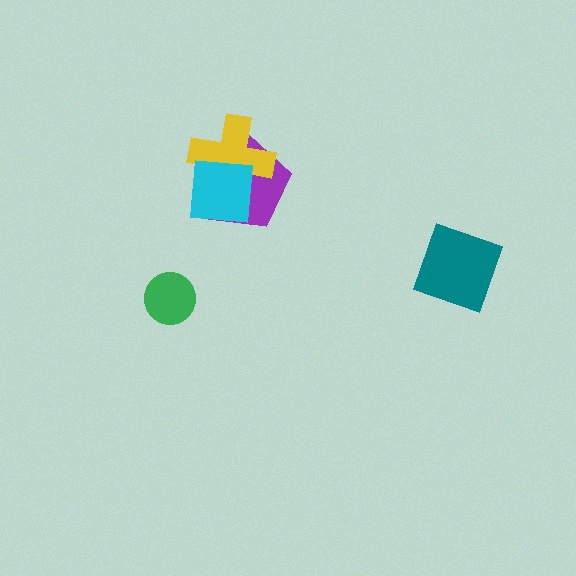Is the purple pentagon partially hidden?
Yes, it is partially covered by another shape.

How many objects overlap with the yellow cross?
2 objects overlap with the yellow cross.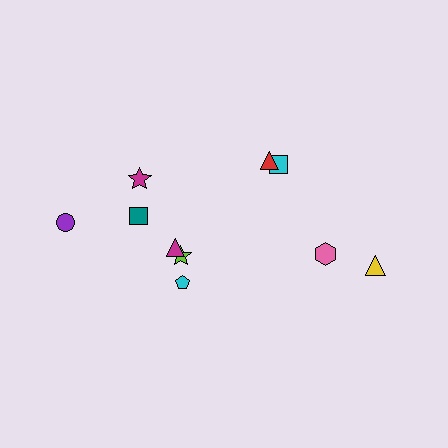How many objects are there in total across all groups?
There are 10 objects.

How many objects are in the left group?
There are 6 objects.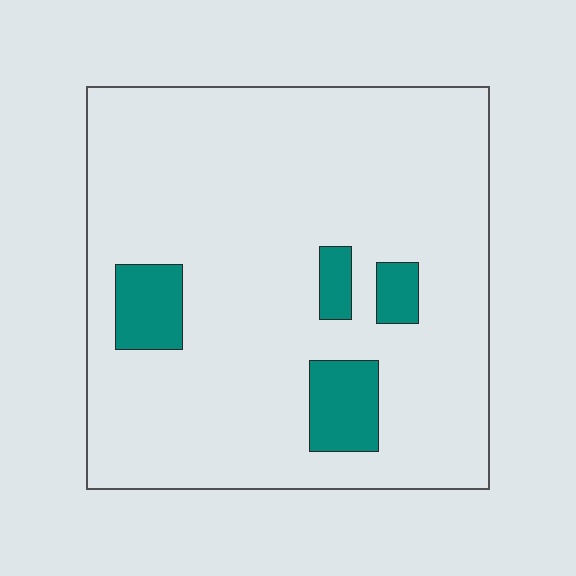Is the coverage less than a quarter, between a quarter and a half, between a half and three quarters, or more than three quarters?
Less than a quarter.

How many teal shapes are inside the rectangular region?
4.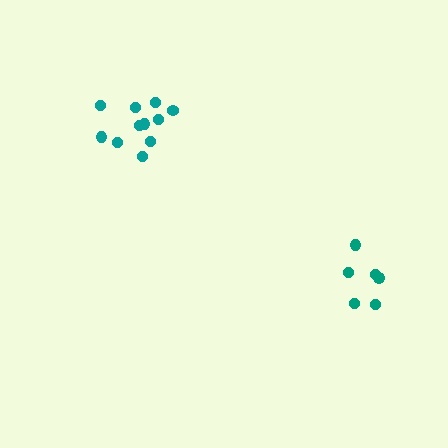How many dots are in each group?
Group 1: 11 dots, Group 2: 6 dots (17 total).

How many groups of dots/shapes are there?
There are 2 groups.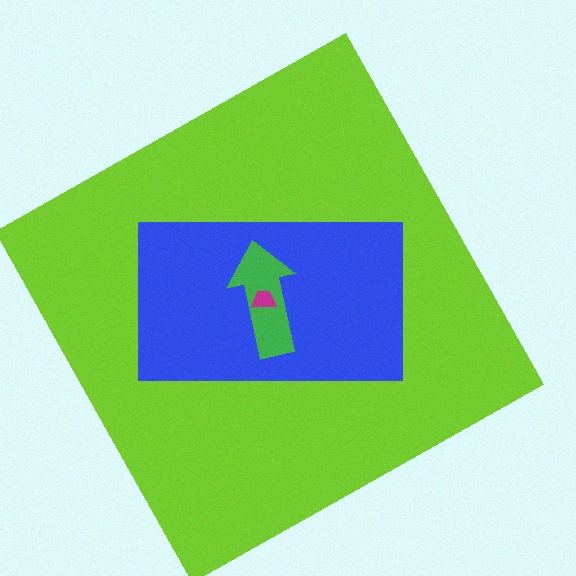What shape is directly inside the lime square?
The blue rectangle.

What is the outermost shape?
The lime square.